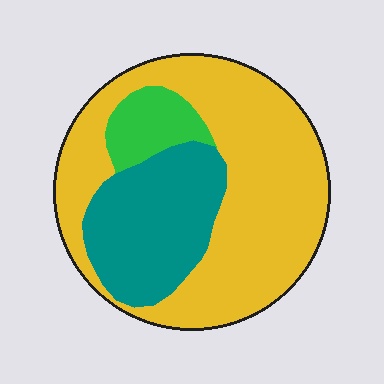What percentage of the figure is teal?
Teal takes up between a sixth and a third of the figure.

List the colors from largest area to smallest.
From largest to smallest: yellow, teal, green.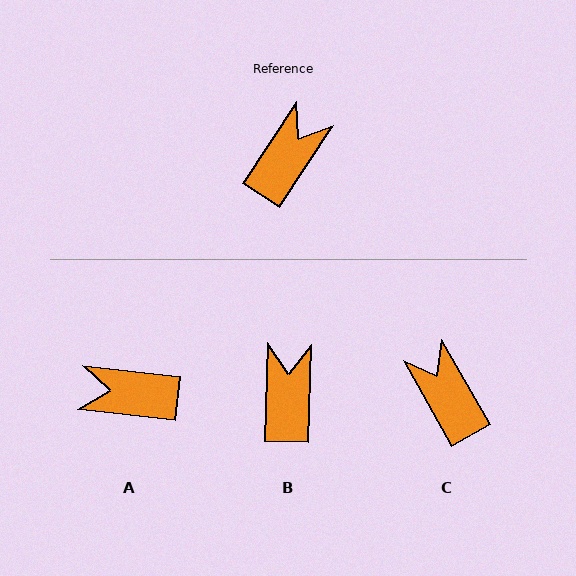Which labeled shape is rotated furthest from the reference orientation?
A, about 117 degrees away.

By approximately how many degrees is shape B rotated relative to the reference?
Approximately 31 degrees counter-clockwise.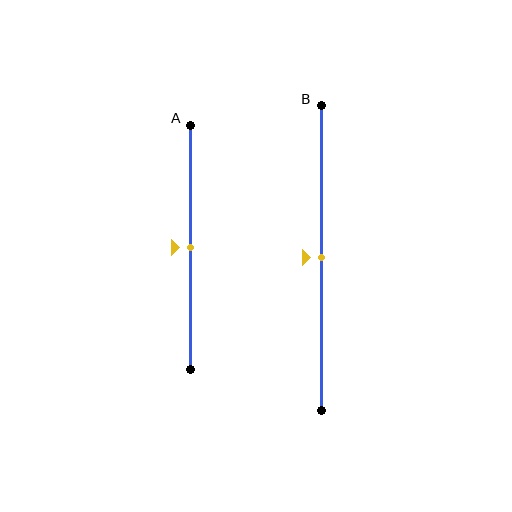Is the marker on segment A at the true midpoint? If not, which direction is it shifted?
Yes, the marker on segment A is at the true midpoint.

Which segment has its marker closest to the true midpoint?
Segment A has its marker closest to the true midpoint.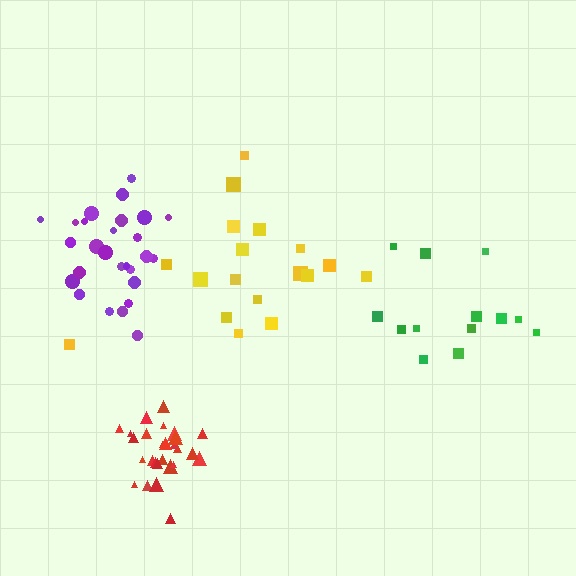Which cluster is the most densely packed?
Red.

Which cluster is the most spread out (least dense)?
Yellow.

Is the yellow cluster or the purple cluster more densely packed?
Purple.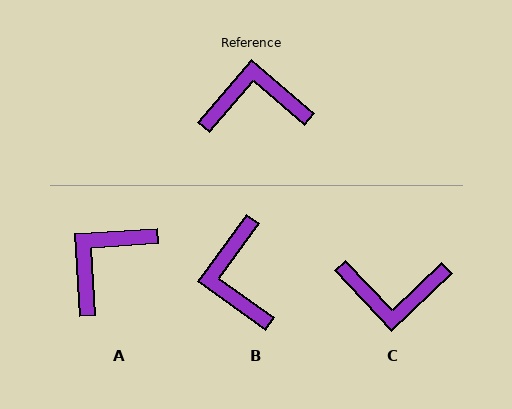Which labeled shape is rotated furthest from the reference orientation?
C, about 174 degrees away.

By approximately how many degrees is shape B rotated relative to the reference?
Approximately 95 degrees counter-clockwise.